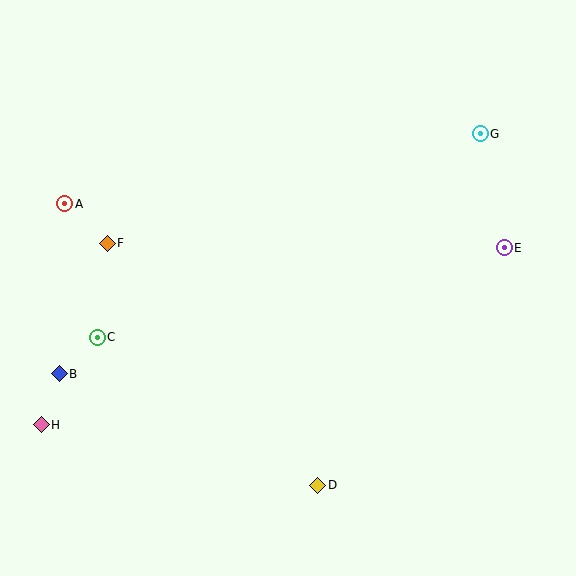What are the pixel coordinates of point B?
Point B is at (59, 374).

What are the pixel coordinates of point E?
Point E is at (504, 248).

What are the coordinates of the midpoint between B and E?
The midpoint between B and E is at (282, 311).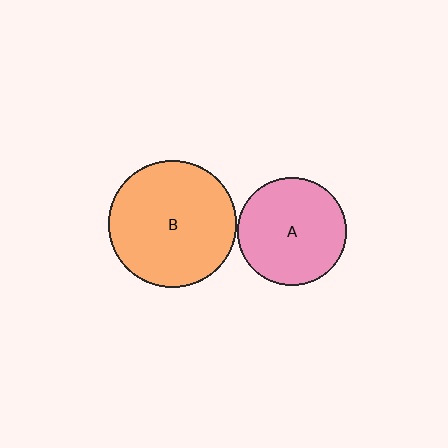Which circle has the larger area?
Circle B (orange).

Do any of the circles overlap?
No, none of the circles overlap.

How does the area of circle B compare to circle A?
Approximately 1.4 times.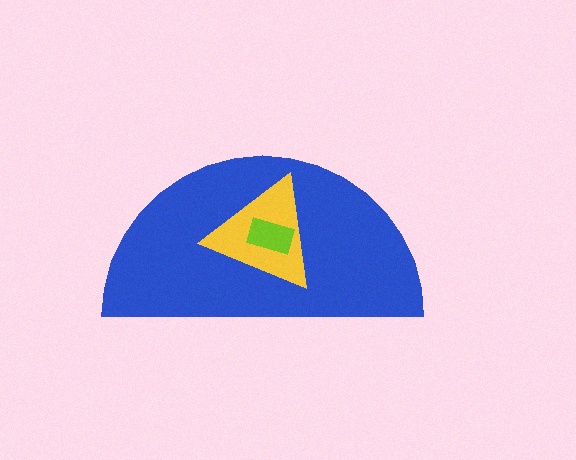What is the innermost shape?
The lime rectangle.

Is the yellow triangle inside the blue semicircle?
Yes.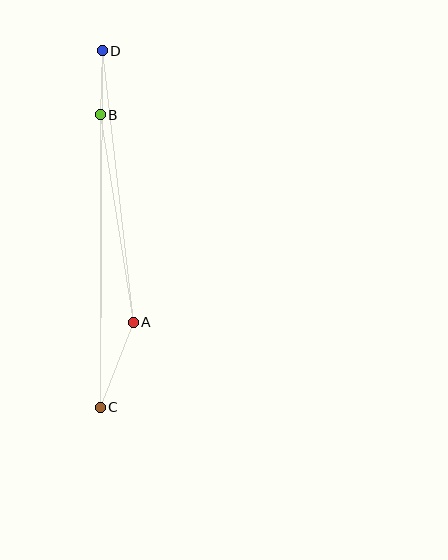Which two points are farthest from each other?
Points C and D are farthest from each other.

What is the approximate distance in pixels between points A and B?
The distance between A and B is approximately 210 pixels.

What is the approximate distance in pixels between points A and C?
The distance between A and C is approximately 91 pixels.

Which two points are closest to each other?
Points B and D are closest to each other.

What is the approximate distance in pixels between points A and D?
The distance between A and D is approximately 273 pixels.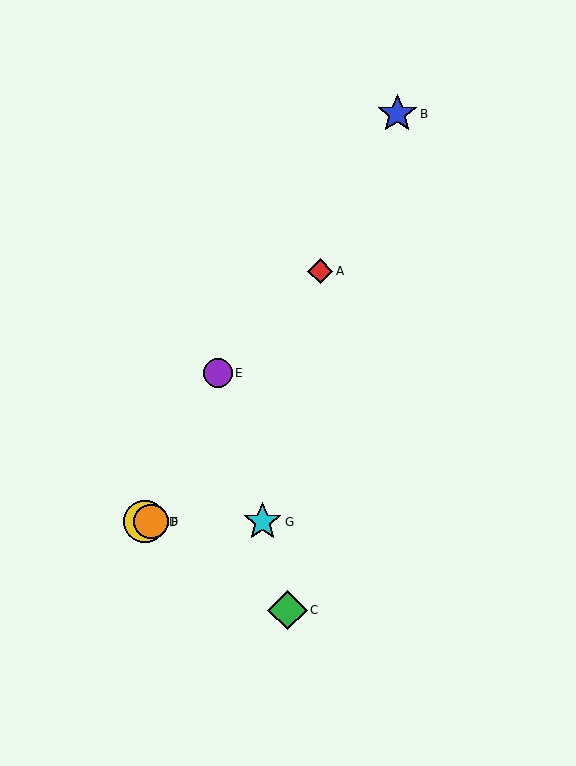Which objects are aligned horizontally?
Objects D, F, G are aligned horizontally.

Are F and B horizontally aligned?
No, F is at y≈522 and B is at y≈114.